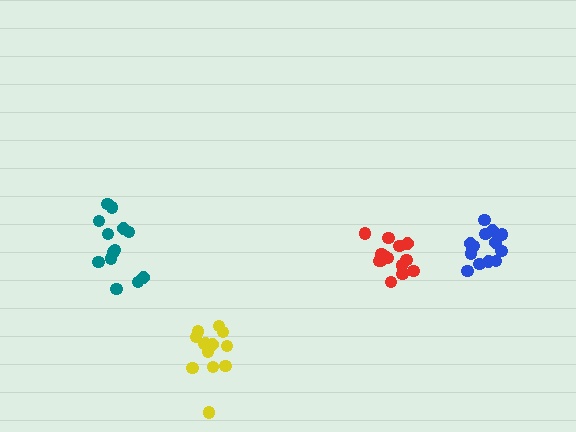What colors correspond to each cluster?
The clusters are colored: blue, teal, yellow, red.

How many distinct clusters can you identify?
There are 4 distinct clusters.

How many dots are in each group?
Group 1: 14 dots, Group 2: 13 dots, Group 3: 13 dots, Group 4: 15 dots (55 total).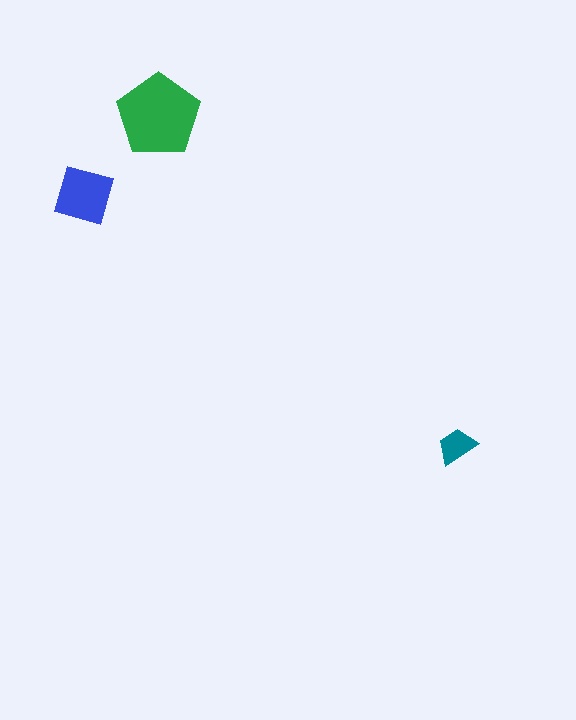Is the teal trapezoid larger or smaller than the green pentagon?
Smaller.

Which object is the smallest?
The teal trapezoid.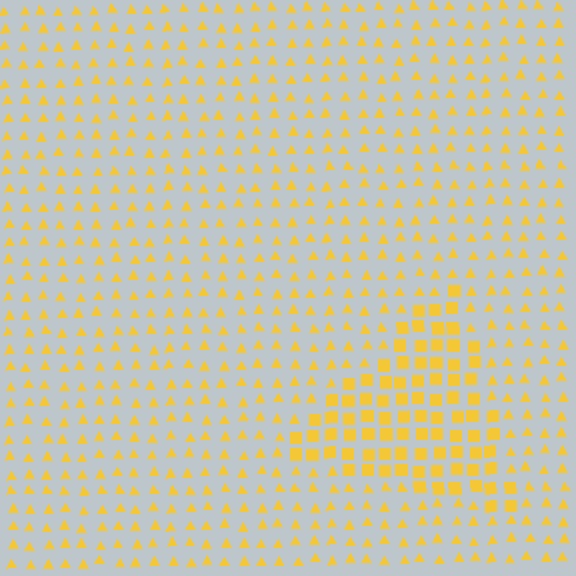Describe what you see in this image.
The image is filled with small yellow elements arranged in a uniform grid. A triangle-shaped region contains squares, while the surrounding area contains triangles. The boundary is defined purely by the change in element shape.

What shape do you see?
I see a triangle.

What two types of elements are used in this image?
The image uses squares inside the triangle region and triangles outside it.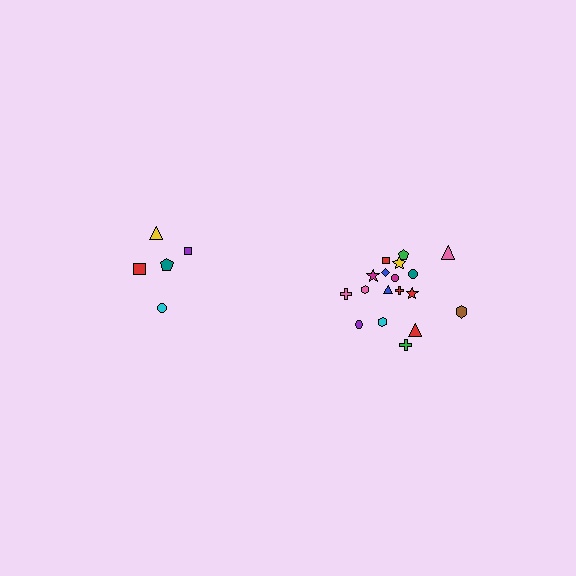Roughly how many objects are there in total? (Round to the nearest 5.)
Roughly 25 objects in total.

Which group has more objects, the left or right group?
The right group.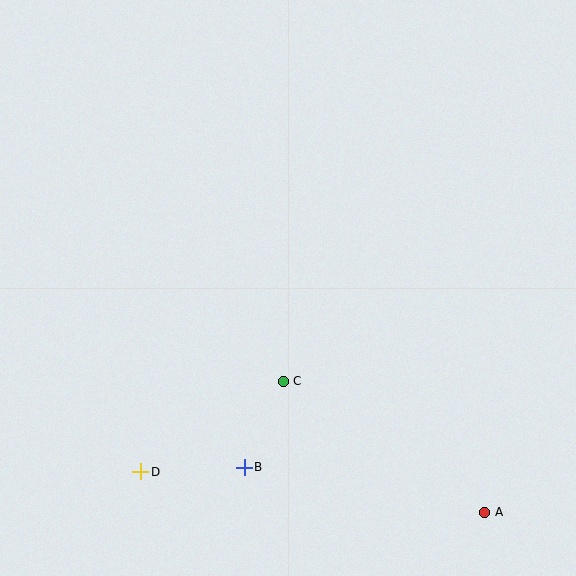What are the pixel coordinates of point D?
Point D is at (141, 472).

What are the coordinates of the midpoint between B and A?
The midpoint between B and A is at (364, 490).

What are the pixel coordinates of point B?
Point B is at (244, 467).